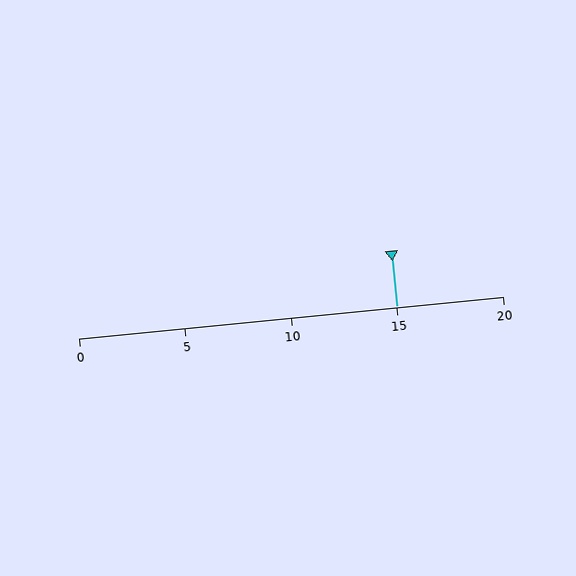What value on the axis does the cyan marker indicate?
The marker indicates approximately 15.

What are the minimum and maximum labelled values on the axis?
The axis runs from 0 to 20.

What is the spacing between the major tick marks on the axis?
The major ticks are spaced 5 apart.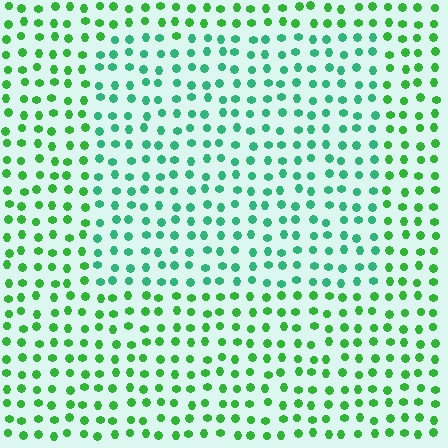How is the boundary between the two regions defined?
The boundary is defined purely by a slight shift in hue (about 31 degrees). Spacing, size, and orientation are identical on both sides.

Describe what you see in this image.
The image is filled with small green elements in a uniform arrangement. A rectangle-shaped region is visible where the elements are tinted to a slightly different hue, forming a subtle color boundary.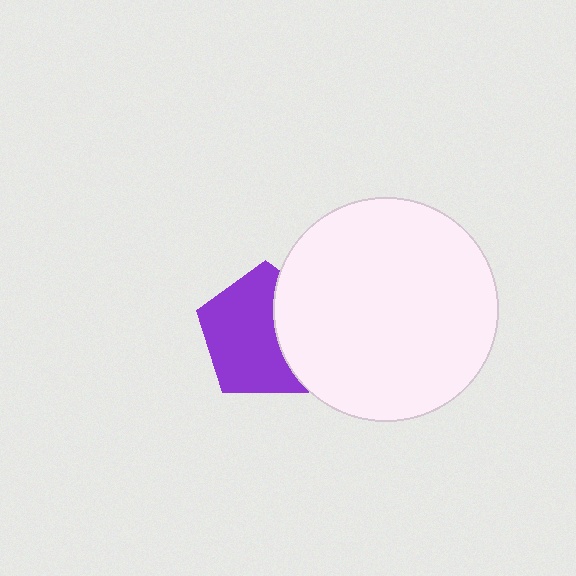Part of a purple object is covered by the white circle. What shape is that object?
It is a pentagon.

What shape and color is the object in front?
The object in front is a white circle.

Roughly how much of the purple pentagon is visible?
Most of it is visible (roughly 66%).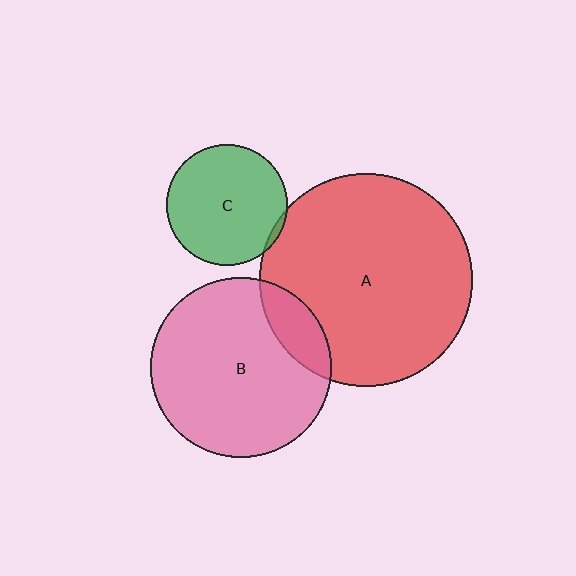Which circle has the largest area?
Circle A (red).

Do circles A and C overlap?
Yes.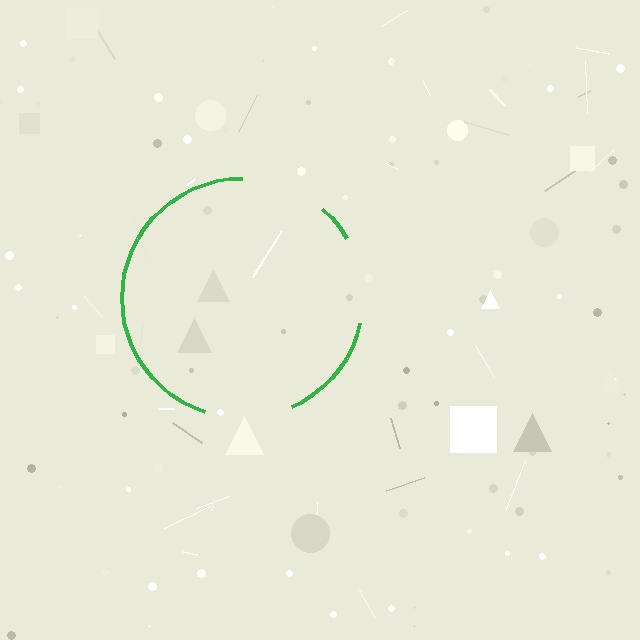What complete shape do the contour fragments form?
The contour fragments form a circle.